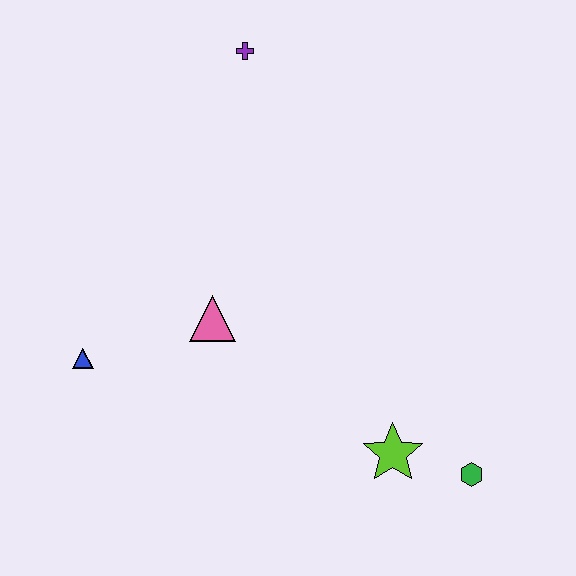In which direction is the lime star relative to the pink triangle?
The lime star is to the right of the pink triangle.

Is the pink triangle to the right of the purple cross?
No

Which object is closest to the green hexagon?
The lime star is closest to the green hexagon.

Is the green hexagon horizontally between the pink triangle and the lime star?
No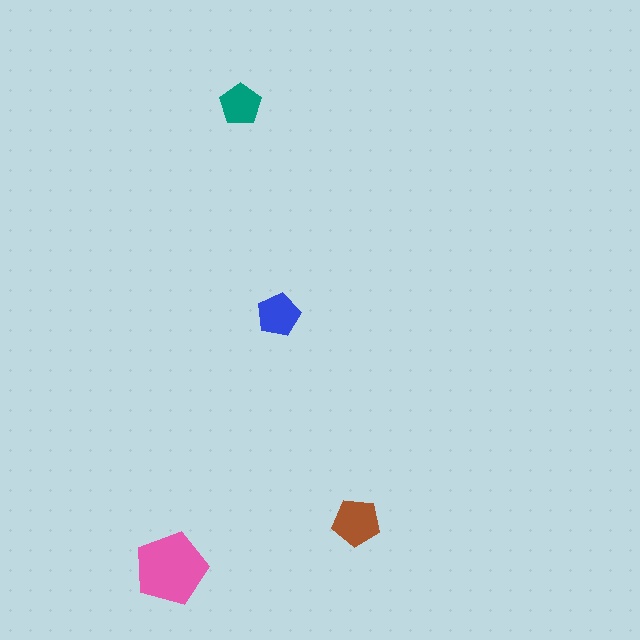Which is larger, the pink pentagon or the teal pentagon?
The pink one.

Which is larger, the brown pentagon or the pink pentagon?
The pink one.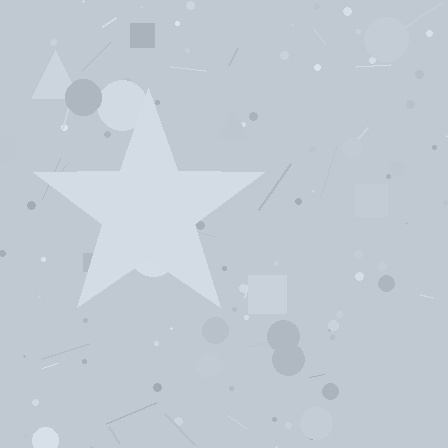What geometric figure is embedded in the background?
A star is embedded in the background.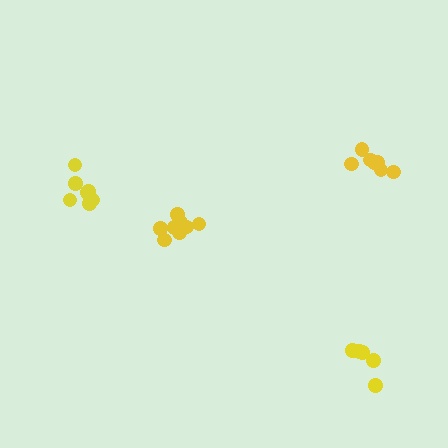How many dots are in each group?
Group 1: 7 dots, Group 2: 7 dots, Group 3: 5 dots, Group 4: 8 dots (27 total).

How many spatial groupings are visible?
There are 4 spatial groupings.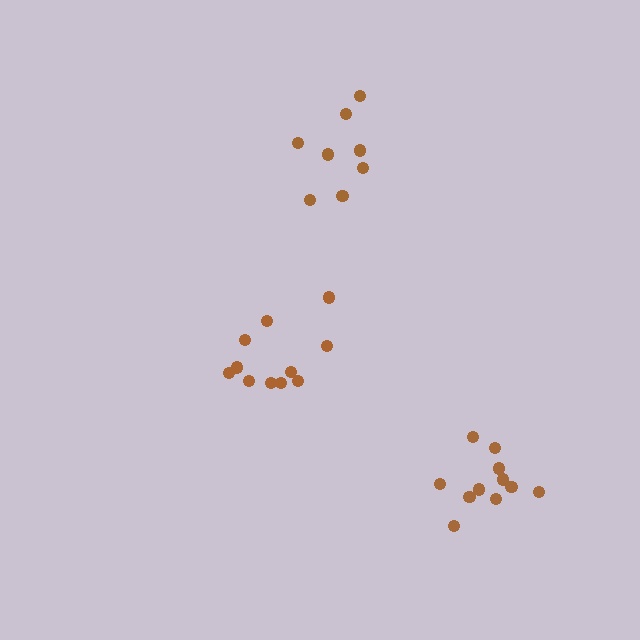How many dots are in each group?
Group 1: 11 dots, Group 2: 8 dots, Group 3: 11 dots (30 total).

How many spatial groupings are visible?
There are 3 spatial groupings.